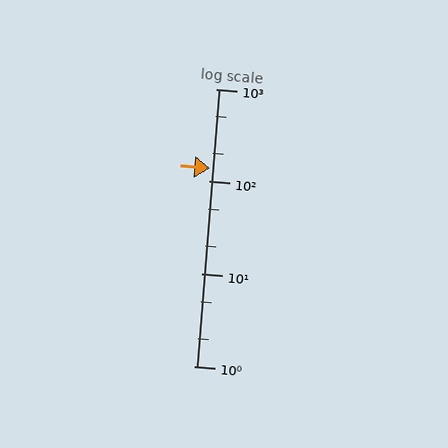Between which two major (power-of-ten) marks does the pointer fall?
The pointer is between 100 and 1000.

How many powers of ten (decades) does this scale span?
The scale spans 3 decades, from 1 to 1000.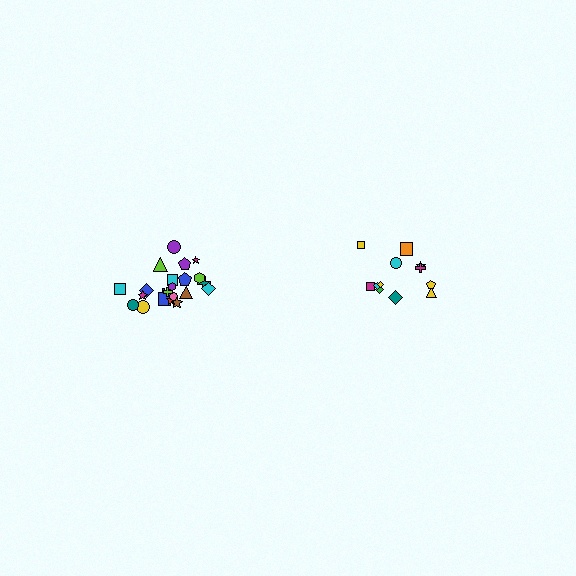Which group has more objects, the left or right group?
The left group.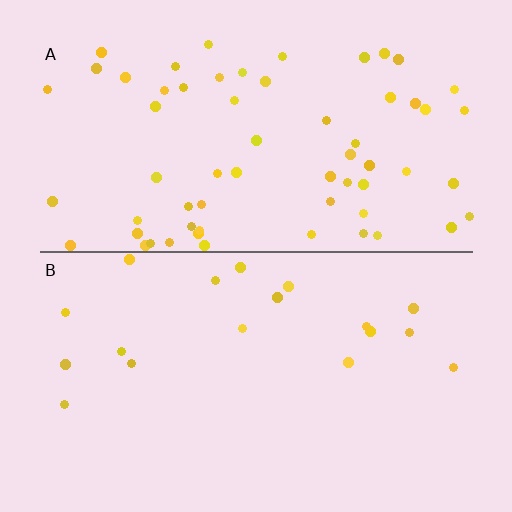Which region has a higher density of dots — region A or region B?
A (the top).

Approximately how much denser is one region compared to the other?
Approximately 3.4× — region A over region B.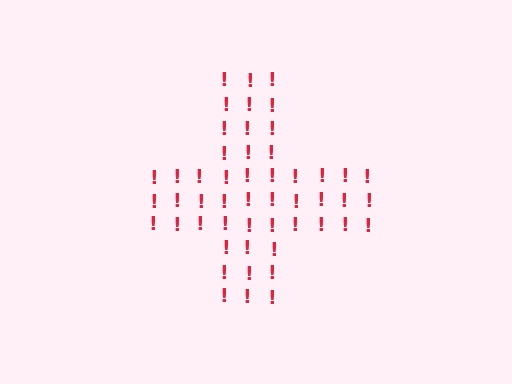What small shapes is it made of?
It is made of small exclamation marks.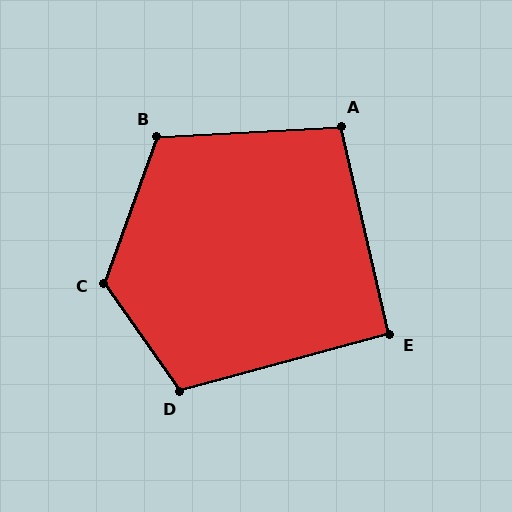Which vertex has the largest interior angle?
C, at approximately 125 degrees.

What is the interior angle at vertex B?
Approximately 113 degrees (obtuse).